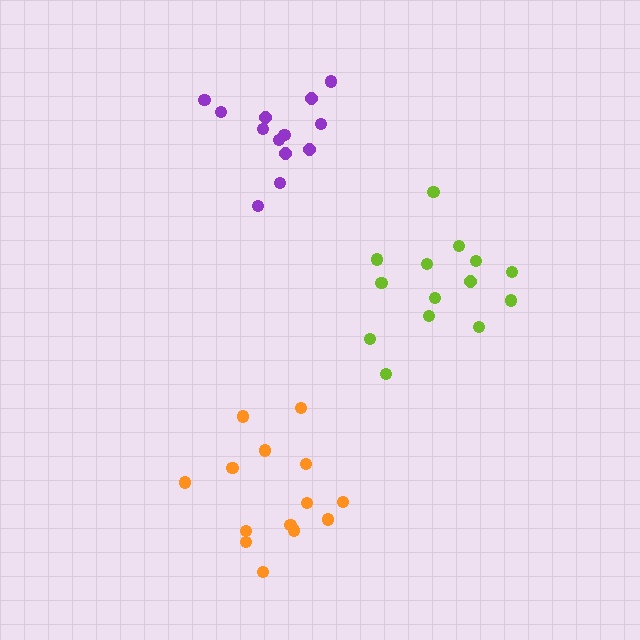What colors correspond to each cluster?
The clusters are colored: lime, purple, orange.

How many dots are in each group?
Group 1: 14 dots, Group 2: 13 dots, Group 3: 14 dots (41 total).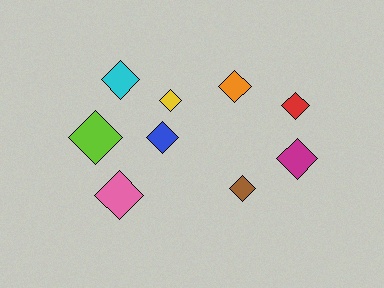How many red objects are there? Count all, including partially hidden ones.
There is 1 red object.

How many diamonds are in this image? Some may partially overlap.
There are 9 diamonds.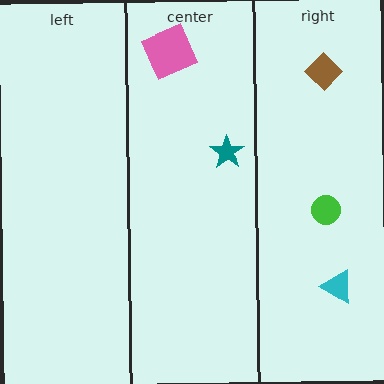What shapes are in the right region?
The brown diamond, the cyan triangle, the green circle.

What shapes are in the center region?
The pink square, the teal star.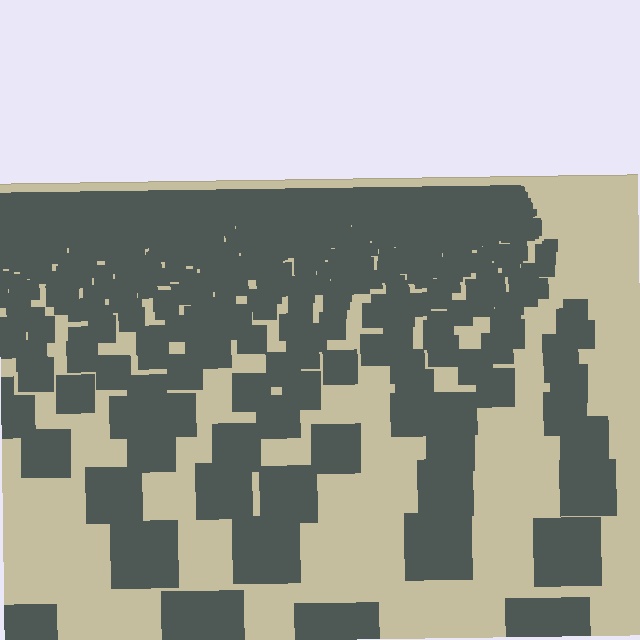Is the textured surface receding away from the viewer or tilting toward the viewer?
The surface is receding away from the viewer. Texture elements get smaller and denser toward the top.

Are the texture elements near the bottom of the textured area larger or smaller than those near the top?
Larger. Near the bottom, elements are closer to the viewer and appear at a bigger on-screen size.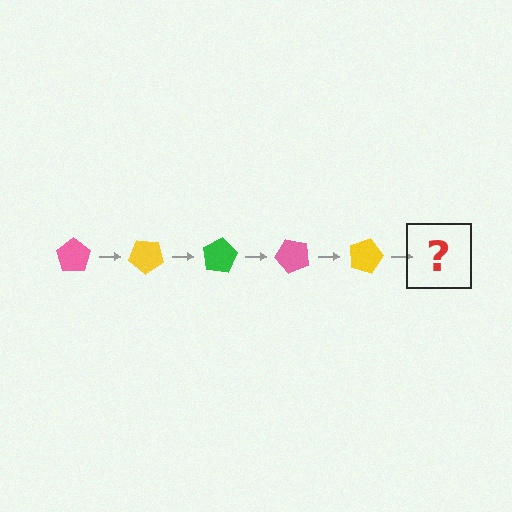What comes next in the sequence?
The next element should be a green pentagon, rotated 200 degrees from the start.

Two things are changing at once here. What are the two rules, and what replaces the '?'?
The two rules are that it rotates 40 degrees each step and the color cycles through pink, yellow, and green. The '?' should be a green pentagon, rotated 200 degrees from the start.